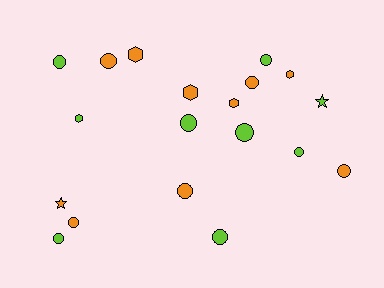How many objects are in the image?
There are 19 objects.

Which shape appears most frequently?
Circle, with 12 objects.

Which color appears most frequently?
Orange, with 10 objects.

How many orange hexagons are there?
There are 4 orange hexagons.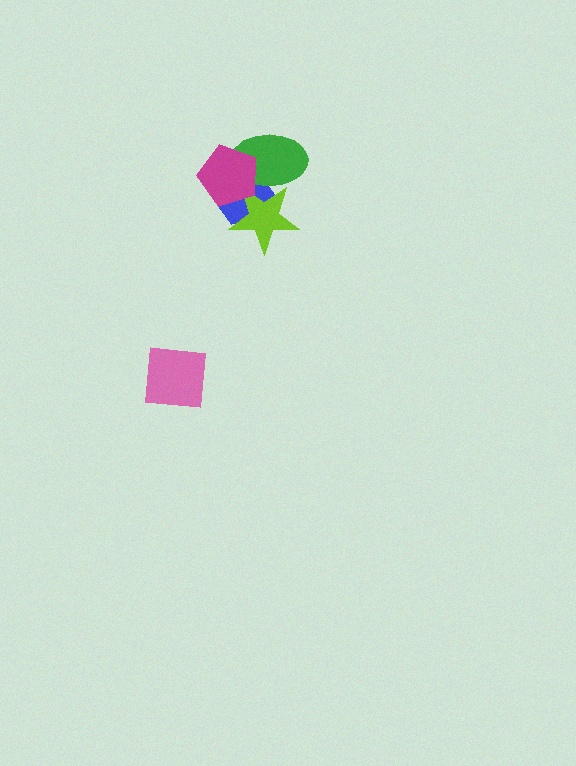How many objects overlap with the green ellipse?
3 objects overlap with the green ellipse.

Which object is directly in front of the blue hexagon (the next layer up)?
The green ellipse is directly in front of the blue hexagon.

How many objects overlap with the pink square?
0 objects overlap with the pink square.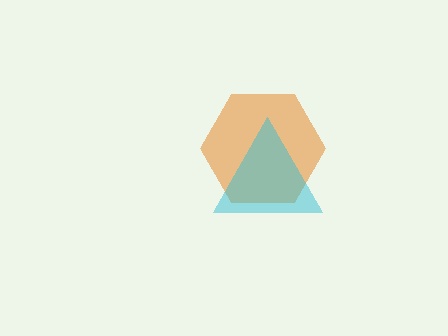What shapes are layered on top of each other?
The layered shapes are: an orange hexagon, a cyan triangle.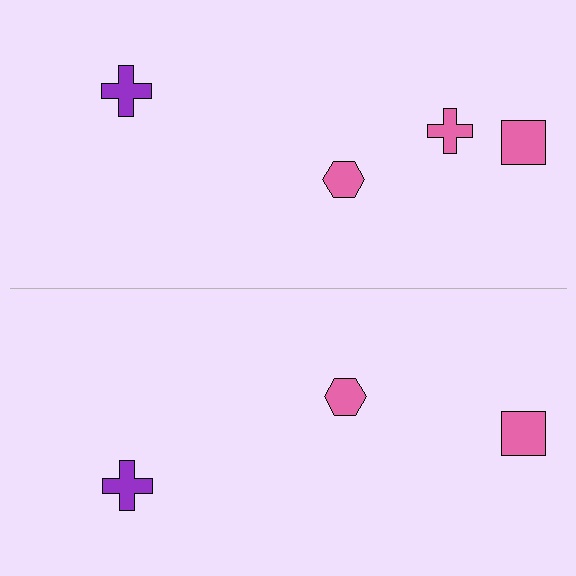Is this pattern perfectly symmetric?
No, the pattern is not perfectly symmetric. A pink cross is missing from the bottom side.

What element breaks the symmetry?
A pink cross is missing from the bottom side.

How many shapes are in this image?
There are 7 shapes in this image.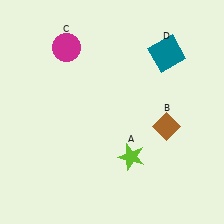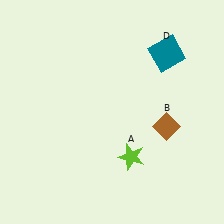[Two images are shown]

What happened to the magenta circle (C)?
The magenta circle (C) was removed in Image 2. It was in the top-left area of Image 1.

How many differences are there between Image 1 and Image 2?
There is 1 difference between the two images.